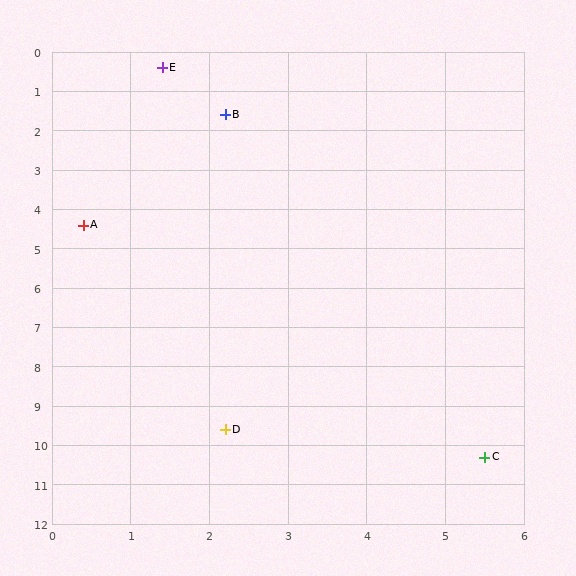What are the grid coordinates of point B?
Point B is at approximately (2.2, 1.6).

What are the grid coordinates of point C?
Point C is at approximately (5.5, 10.3).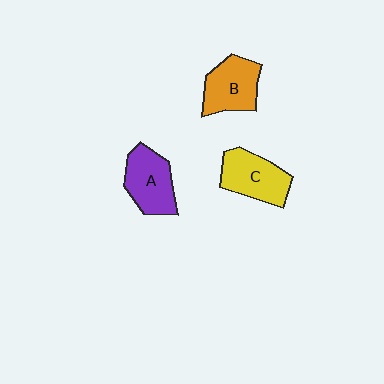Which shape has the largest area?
Shape C (yellow).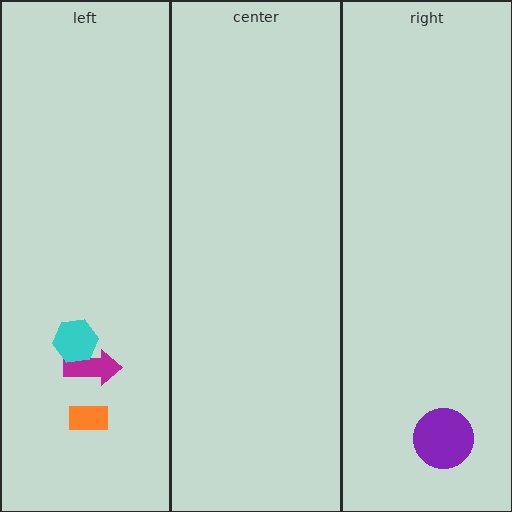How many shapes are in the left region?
3.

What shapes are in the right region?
The purple circle.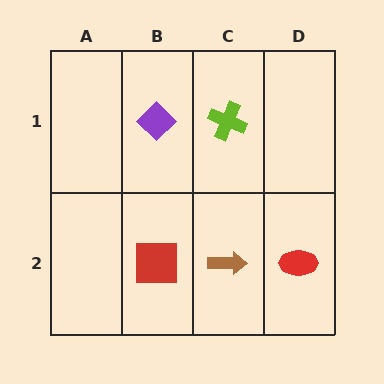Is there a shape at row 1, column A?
No, that cell is empty.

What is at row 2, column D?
A red ellipse.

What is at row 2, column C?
A brown arrow.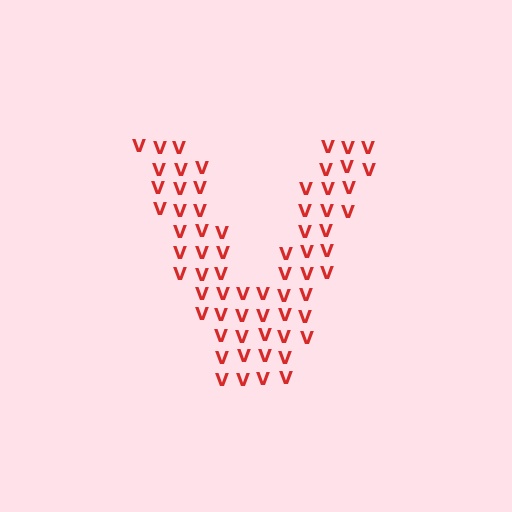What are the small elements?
The small elements are letter V's.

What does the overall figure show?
The overall figure shows the letter V.